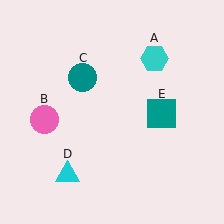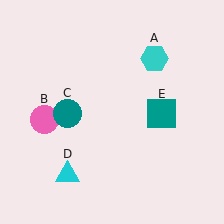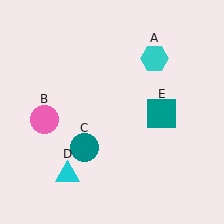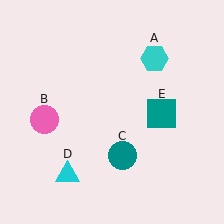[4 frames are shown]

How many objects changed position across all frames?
1 object changed position: teal circle (object C).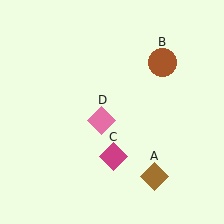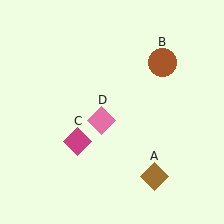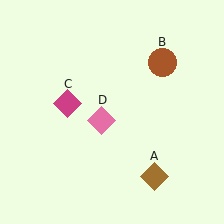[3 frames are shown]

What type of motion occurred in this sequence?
The magenta diamond (object C) rotated clockwise around the center of the scene.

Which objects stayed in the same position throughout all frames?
Brown diamond (object A) and brown circle (object B) and pink diamond (object D) remained stationary.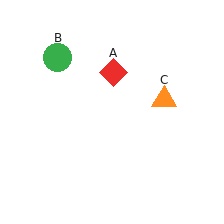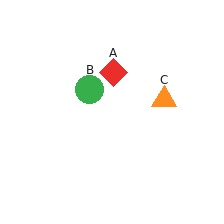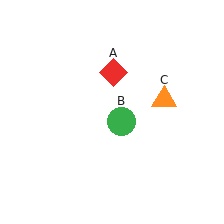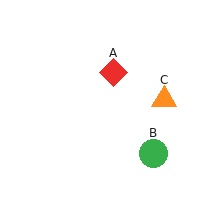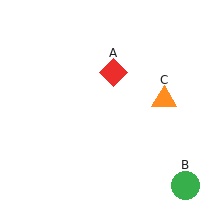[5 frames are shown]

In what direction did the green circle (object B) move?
The green circle (object B) moved down and to the right.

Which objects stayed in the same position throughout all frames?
Red diamond (object A) and orange triangle (object C) remained stationary.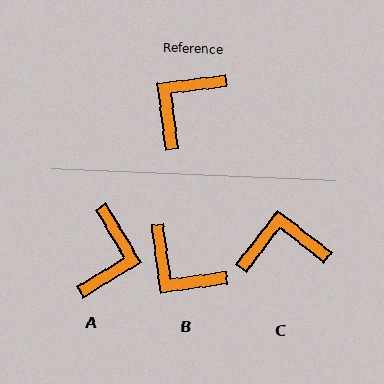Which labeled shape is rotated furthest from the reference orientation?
A, about 156 degrees away.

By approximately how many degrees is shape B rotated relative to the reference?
Approximately 91 degrees counter-clockwise.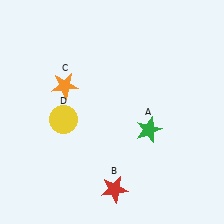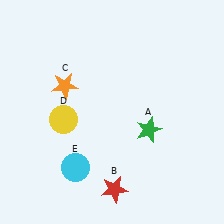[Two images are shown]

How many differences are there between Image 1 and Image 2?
There is 1 difference between the two images.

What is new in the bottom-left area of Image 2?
A cyan circle (E) was added in the bottom-left area of Image 2.